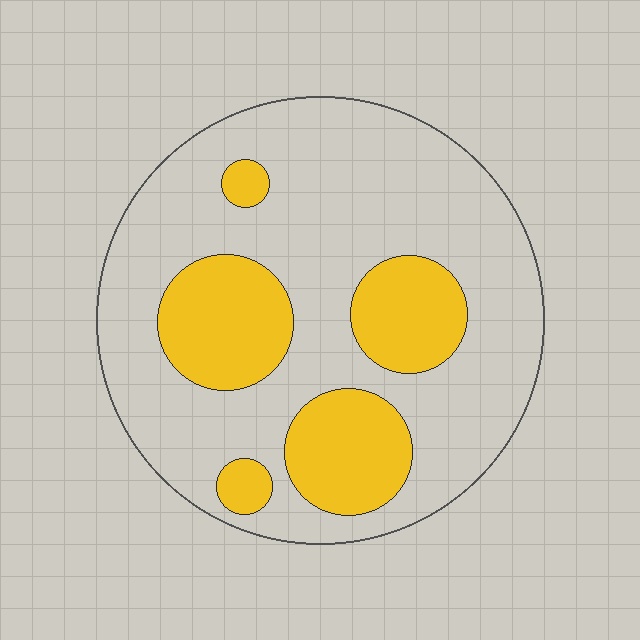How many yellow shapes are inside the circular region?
5.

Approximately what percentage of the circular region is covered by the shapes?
Approximately 25%.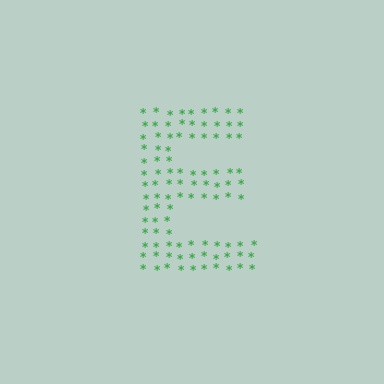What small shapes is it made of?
It is made of small asterisks.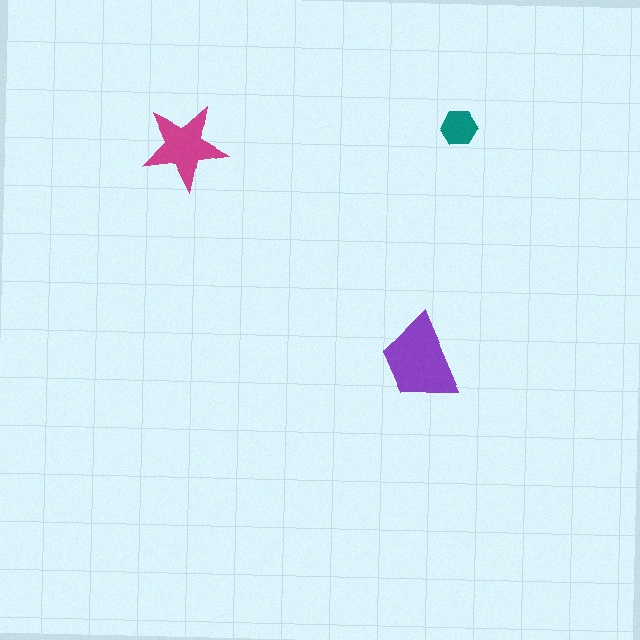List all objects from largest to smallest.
The purple trapezoid, the magenta star, the teal hexagon.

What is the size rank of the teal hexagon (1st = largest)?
3rd.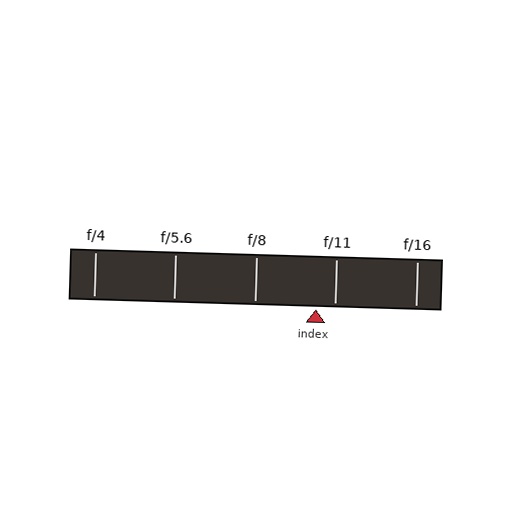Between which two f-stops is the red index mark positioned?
The index mark is between f/8 and f/11.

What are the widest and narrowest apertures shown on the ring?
The widest aperture shown is f/4 and the narrowest is f/16.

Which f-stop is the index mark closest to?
The index mark is closest to f/11.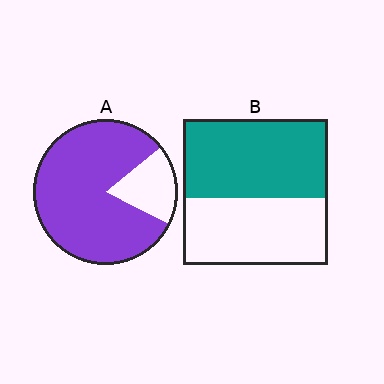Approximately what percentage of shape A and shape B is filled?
A is approximately 80% and B is approximately 55%.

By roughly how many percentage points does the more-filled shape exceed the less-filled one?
By roughly 30 percentage points (A over B).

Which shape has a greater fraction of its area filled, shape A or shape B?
Shape A.